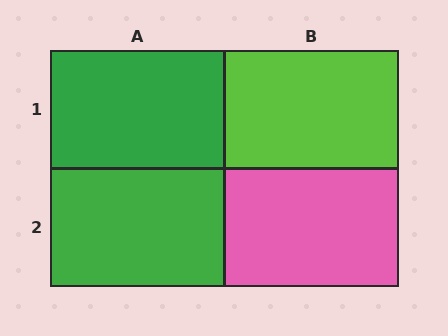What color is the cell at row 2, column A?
Green.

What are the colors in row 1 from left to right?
Green, lime.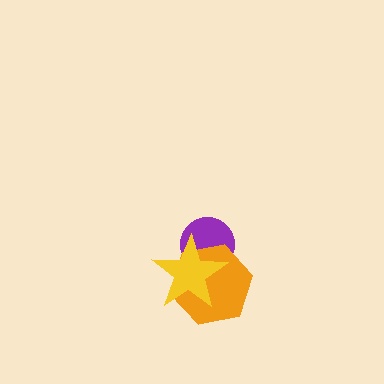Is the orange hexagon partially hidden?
Yes, it is partially covered by another shape.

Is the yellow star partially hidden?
No, no other shape covers it.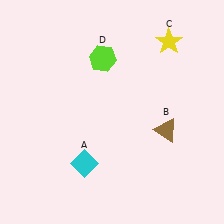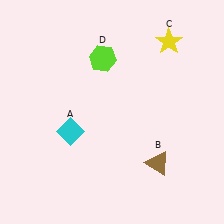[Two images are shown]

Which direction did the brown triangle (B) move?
The brown triangle (B) moved down.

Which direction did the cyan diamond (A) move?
The cyan diamond (A) moved up.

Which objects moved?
The objects that moved are: the cyan diamond (A), the brown triangle (B).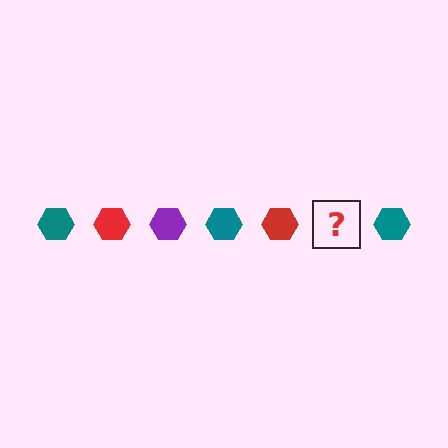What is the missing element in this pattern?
The missing element is a purple hexagon.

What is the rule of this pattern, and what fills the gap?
The rule is that the pattern cycles through teal, red, purple hexagons. The gap should be filled with a purple hexagon.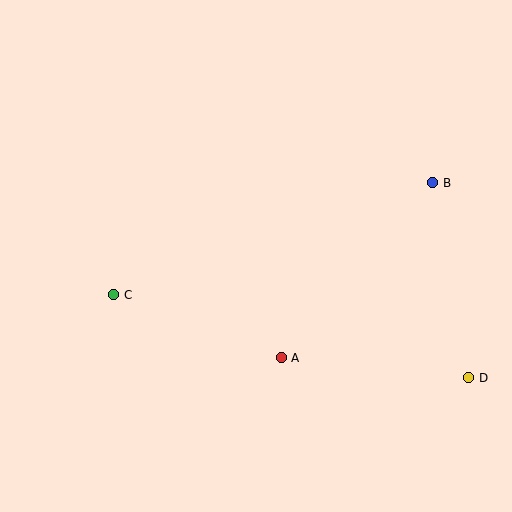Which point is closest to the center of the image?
Point A at (281, 358) is closest to the center.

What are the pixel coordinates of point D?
Point D is at (469, 378).